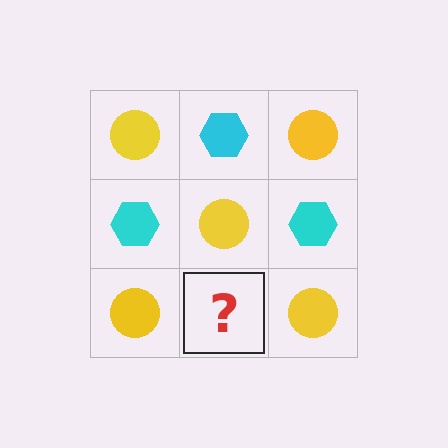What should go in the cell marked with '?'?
The missing cell should contain a cyan hexagon.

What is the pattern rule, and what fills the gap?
The rule is that it alternates yellow circle and cyan hexagon in a checkerboard pattern. The gap should be filled with a cyan hexagon.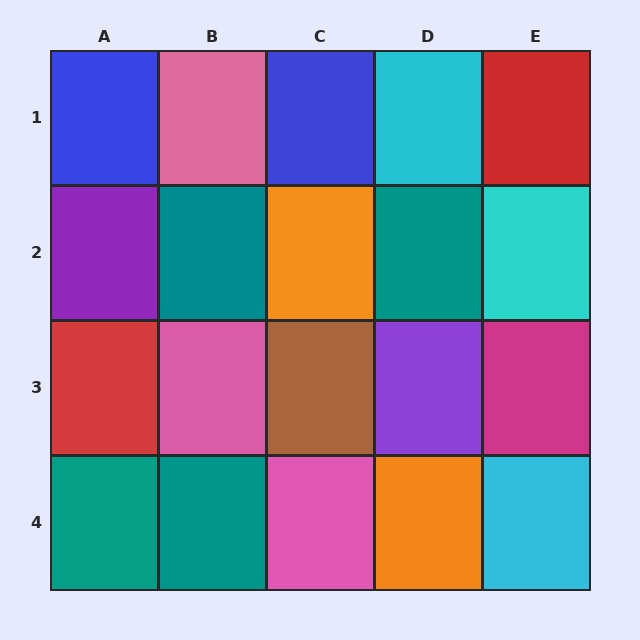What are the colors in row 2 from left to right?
Purple, teal, orange, teal, cyan.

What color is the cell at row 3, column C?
Brown.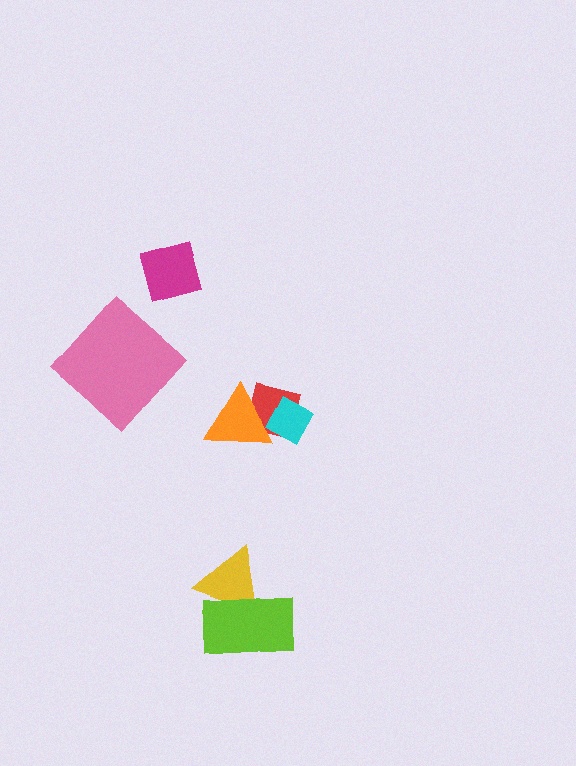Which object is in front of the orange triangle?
The cyan diamond is in front of the orange triangle.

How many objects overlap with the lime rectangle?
1 object overlaps with the lime rectangle.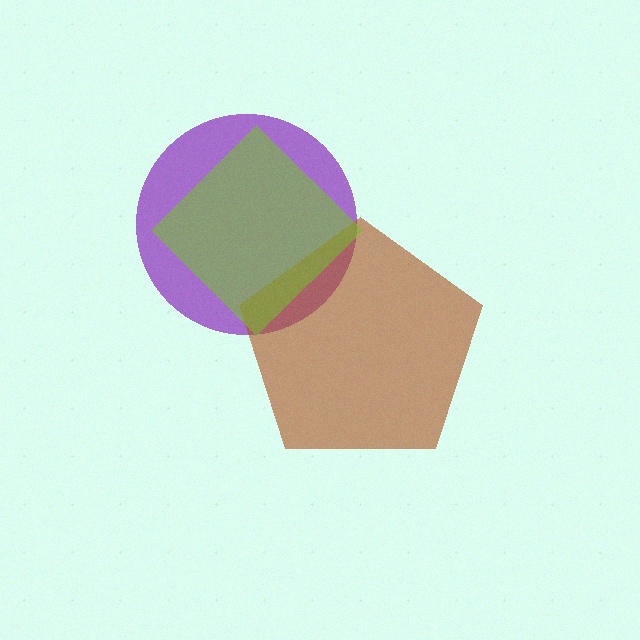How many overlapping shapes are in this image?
There are 3 overlapping shapes in the image.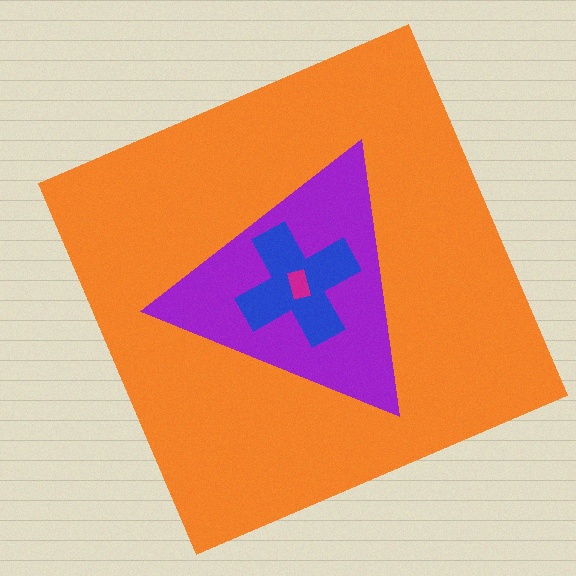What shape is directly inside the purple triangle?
The blue cross.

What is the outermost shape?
The orange square.